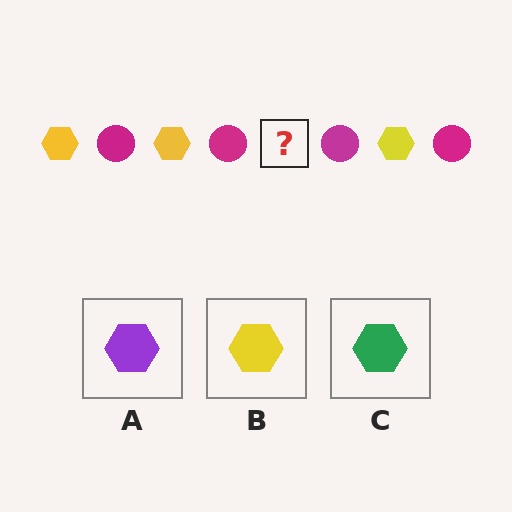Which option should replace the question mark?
Option B.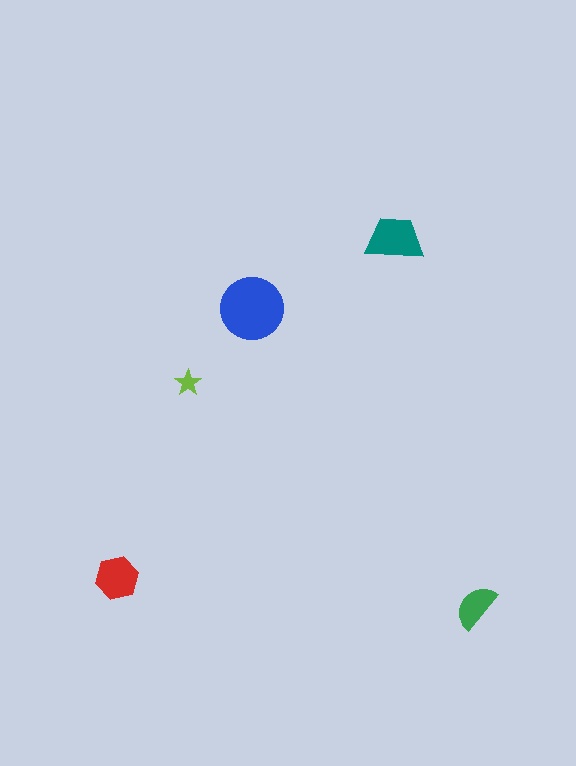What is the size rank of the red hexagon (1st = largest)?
3rd.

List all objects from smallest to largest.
The lime star, the green semicircle, the red hexagon, the teal trapezoid, the blue circle.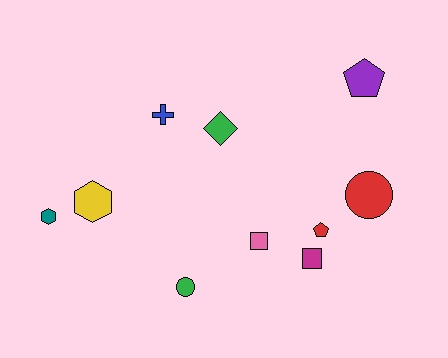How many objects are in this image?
There are 10 objects.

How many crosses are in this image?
There is 1 cross.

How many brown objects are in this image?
There are no brown objects.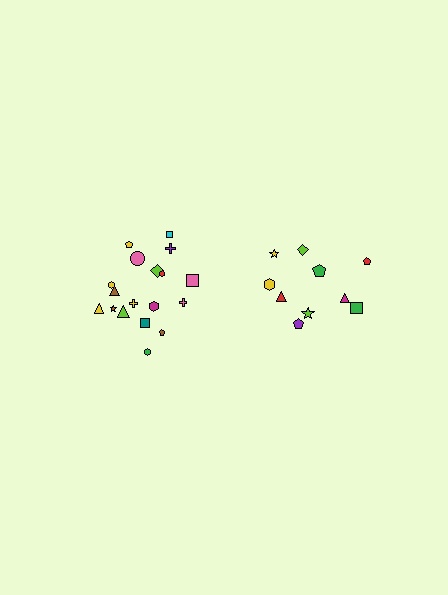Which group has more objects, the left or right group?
The left group.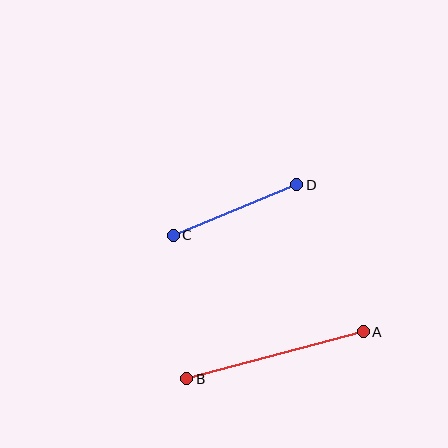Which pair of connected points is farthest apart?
Points A and B are farthest apart.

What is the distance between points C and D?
The distance is approximately 133 pixels.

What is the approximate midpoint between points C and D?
The midpoint is at approximately (235, 210) pixels.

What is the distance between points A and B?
The distance is approximately 183 pixels.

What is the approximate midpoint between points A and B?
The midpoint is at approximately (275, 355) pixels.